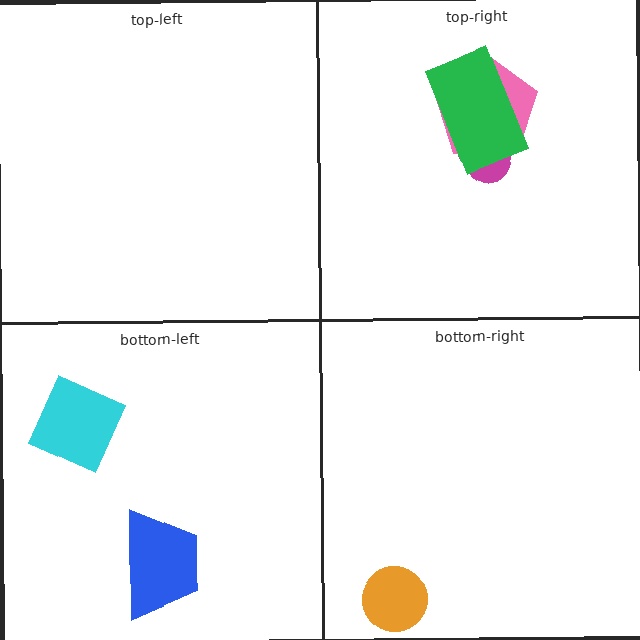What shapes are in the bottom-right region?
The orange circle.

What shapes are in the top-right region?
The magenta ellipse, the pink pentagon, the green rectangle.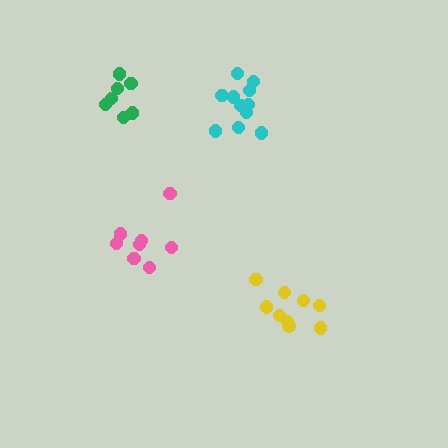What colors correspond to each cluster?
The clusters are colored: green, cyan, yellow, pink.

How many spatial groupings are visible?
There are 4 spatial groupings.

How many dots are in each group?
Group 1: 7 dots, Group 2: 11 dots, Group 3: 9 dots, Group 4: 8 dots (35 total).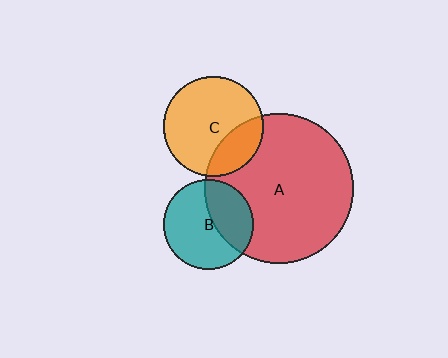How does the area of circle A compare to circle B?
Approximately 2.7 times.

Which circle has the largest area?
Circle A (red).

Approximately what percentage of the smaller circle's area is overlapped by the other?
Approximately 25%.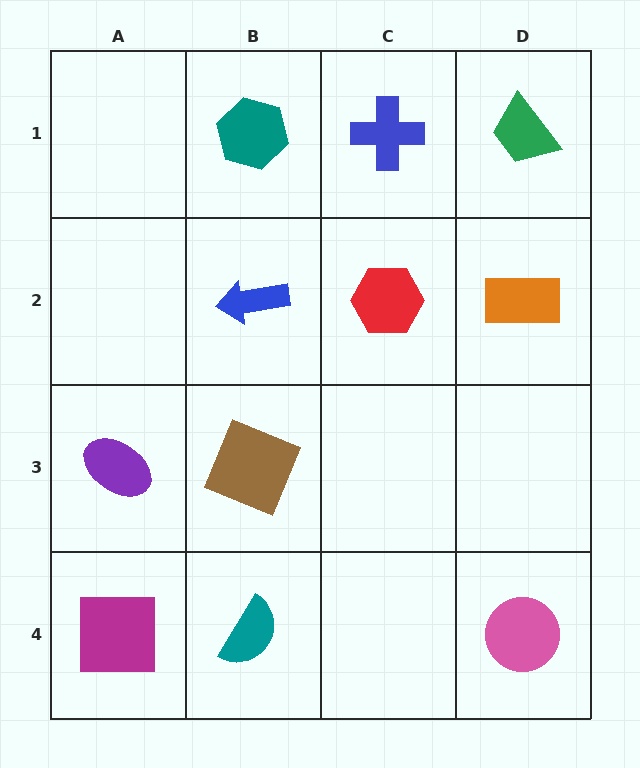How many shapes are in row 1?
3 shapes.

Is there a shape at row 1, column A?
No, that cell is empty.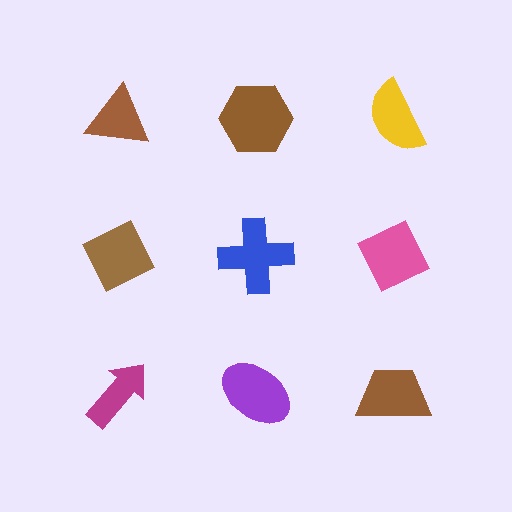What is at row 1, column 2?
A brown hexagon.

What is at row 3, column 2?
A purple ellipse.